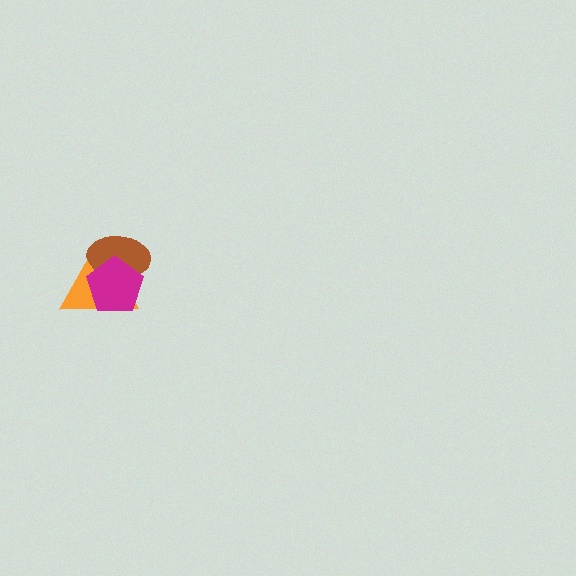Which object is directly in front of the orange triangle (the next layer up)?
The brown ellipse is directly in front of the orange triangle.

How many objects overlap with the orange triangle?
2 objects overlap with the orange triangle.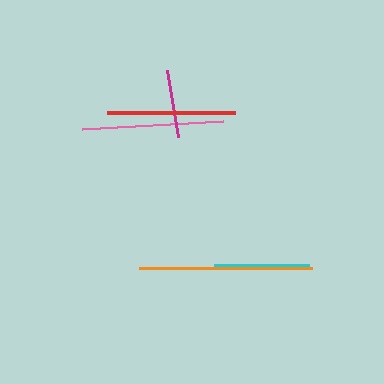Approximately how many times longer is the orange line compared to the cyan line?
The orange line is approximately 1.8 times the length of the cyan line.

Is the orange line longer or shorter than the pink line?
The orange line is longer than the pink line.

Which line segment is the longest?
The orange line is the longest at approximately 173 pixels.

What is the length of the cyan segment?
The cyan segment is approximately 96 pixels long.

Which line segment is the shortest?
The magenta line is the shortest at approximately 68 pixels.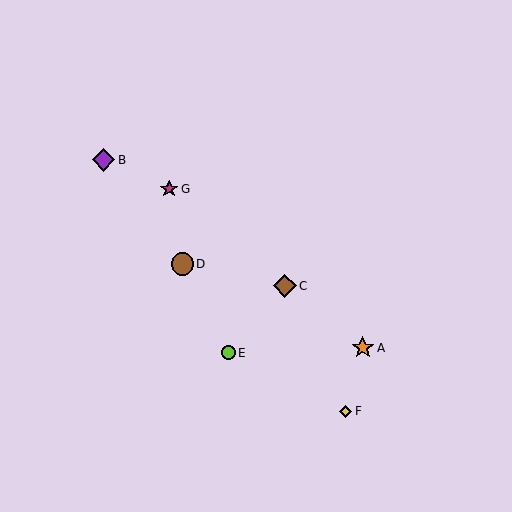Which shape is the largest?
The brown diamond (labeled C) is the largest.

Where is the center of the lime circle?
The center of the lime circle is at (228, 353).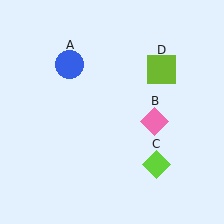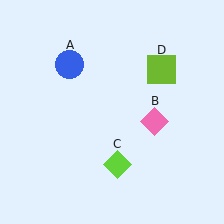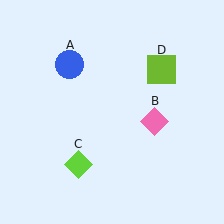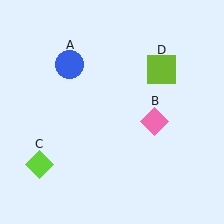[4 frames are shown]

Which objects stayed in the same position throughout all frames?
Blue circle (object A) and pink diamond (object B) and lime square (object D) remained stationary.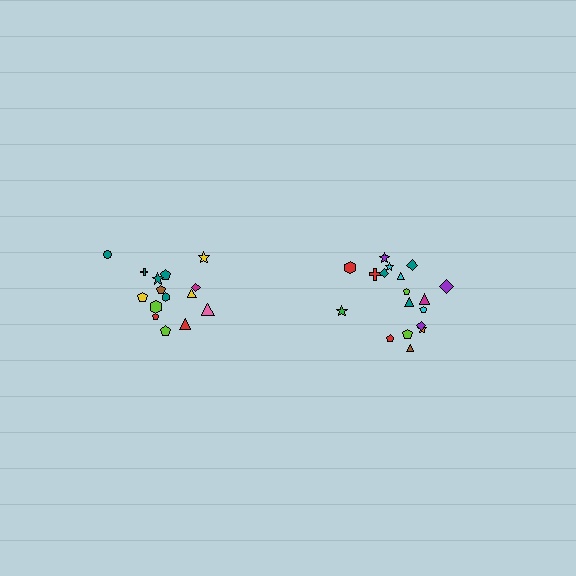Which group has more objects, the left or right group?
The right group.